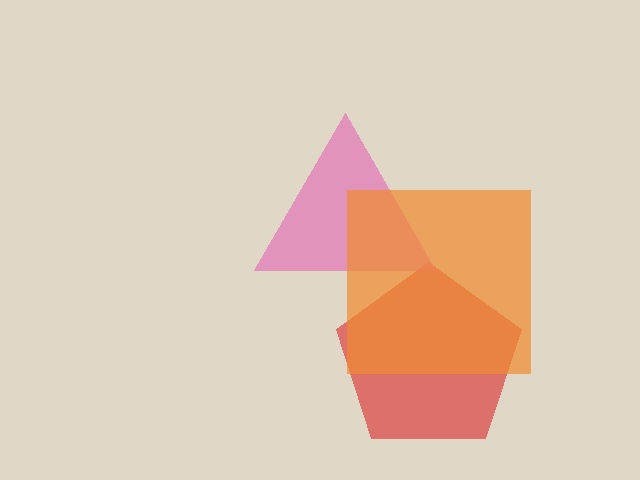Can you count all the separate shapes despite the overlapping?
Yes, there are 3 separate shapes.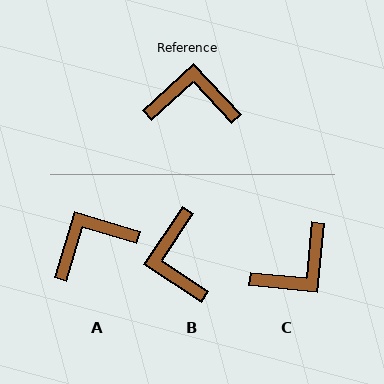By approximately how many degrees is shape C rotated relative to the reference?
Approximately 138 degrees clockwise.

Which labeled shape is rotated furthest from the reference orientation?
C, about 138 degrees away.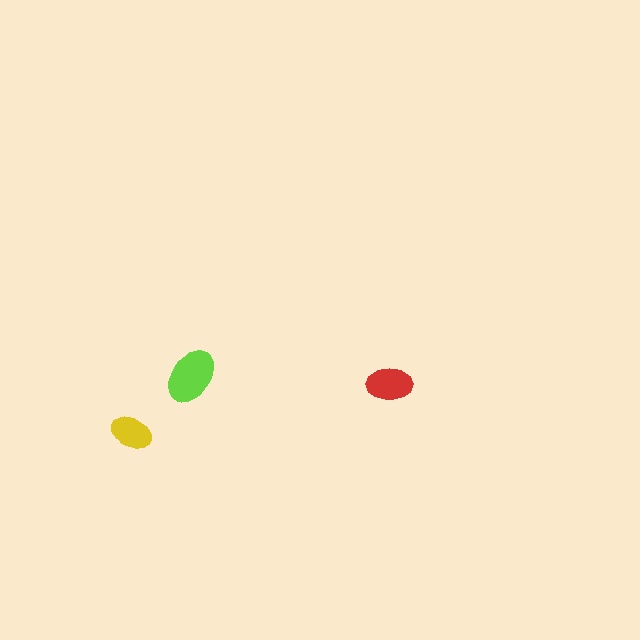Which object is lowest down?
The yellow ellipse is bottommost.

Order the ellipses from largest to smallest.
the lime one, the red one, the yellow one.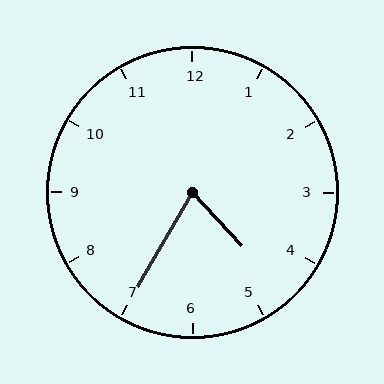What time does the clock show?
4:35.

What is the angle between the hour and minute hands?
Approximately 72 degrees.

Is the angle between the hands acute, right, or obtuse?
It is acute.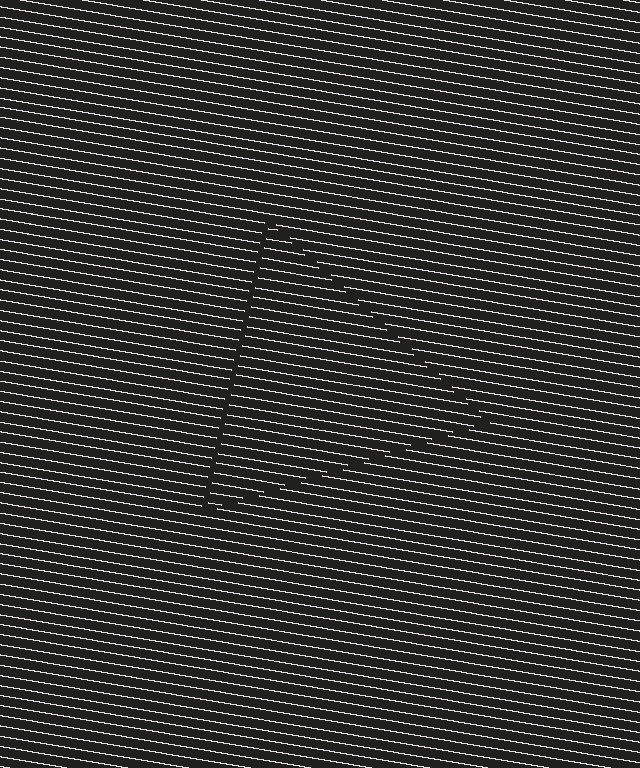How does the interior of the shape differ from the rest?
The interior of the shape contains the same grating, shifted by half a period — the contour is defined by the phase discontinuity where line-ends from the inner and outer gratings abut.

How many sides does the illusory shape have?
3 sides — the line-ends trace a triangle.